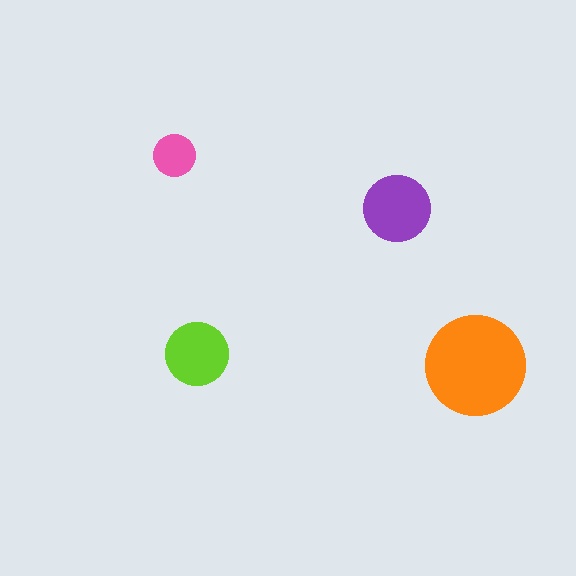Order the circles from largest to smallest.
the orange one, the purple one, the lime one, the pink one.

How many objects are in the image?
There are 4 objects in the image.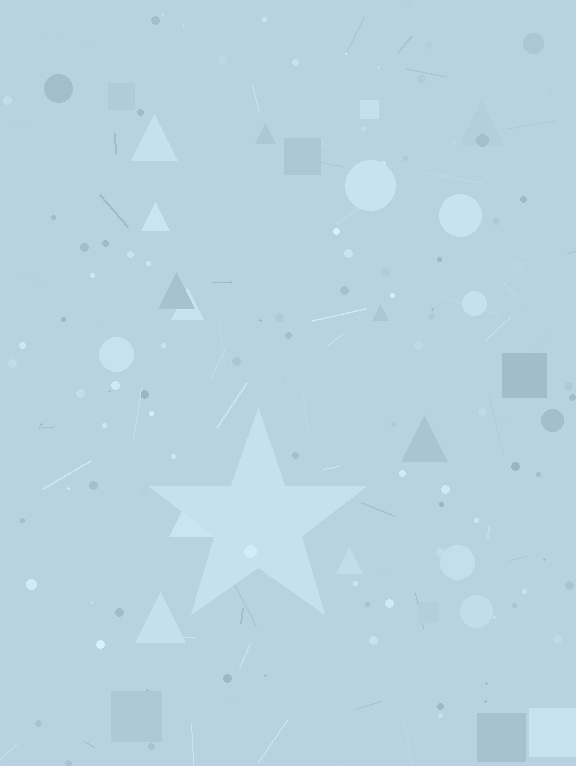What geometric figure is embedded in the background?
A star is embedded in the background.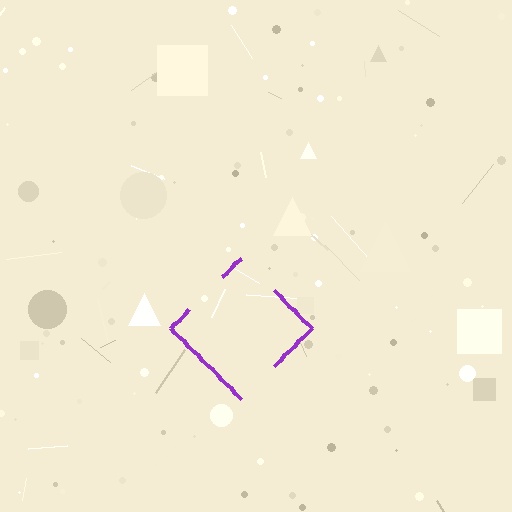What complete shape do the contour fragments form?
The contour fragments form a diamond.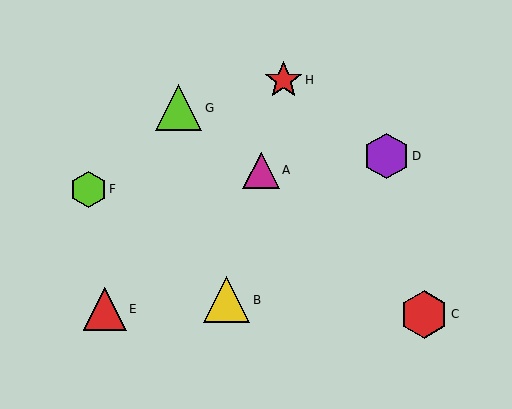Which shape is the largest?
The red hexagon (labeled C) is the largest.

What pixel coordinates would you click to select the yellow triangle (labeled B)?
Click at (227, 300) to select the yellow triangle B.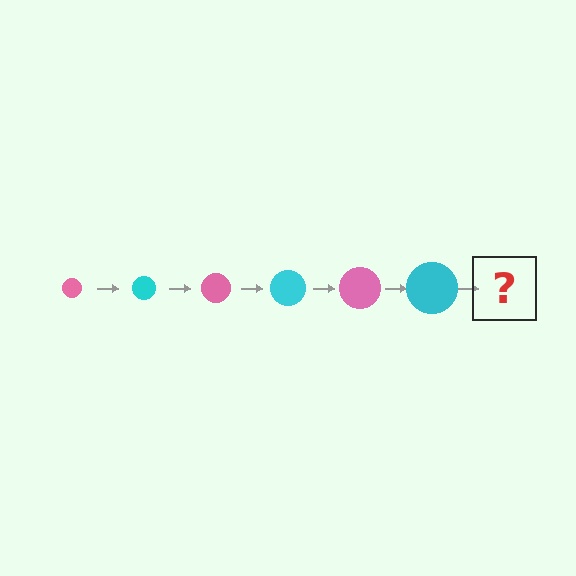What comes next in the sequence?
The next element should be a pink circle, larger than the previous one.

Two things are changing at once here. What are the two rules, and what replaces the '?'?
The two rules are that the circle grows larger each step and the color cycles through pink and cyan. The '?' should be a pink circle, larger than the previous one.